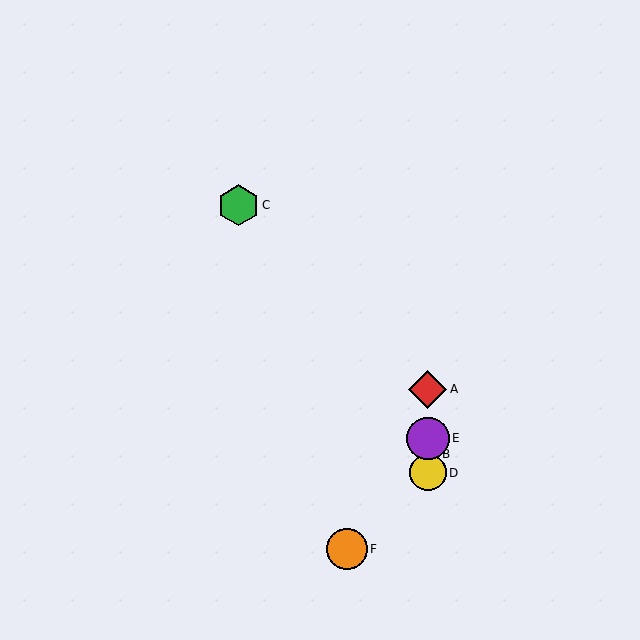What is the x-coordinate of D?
Object D is at x≈428.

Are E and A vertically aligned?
Yes, both are at x≈428.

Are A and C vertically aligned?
No, A is at x≈428 and C is at x≈238.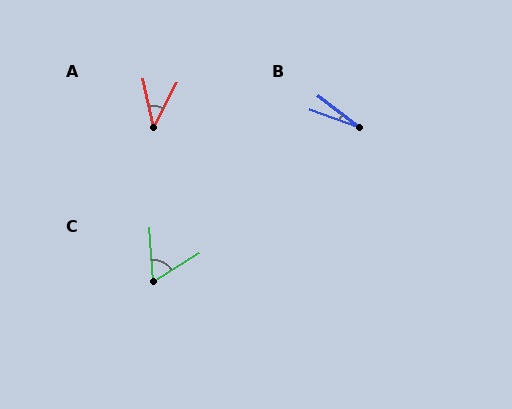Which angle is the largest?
C, at approximately 61 degrees.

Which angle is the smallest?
B, at approximately 17 degrees.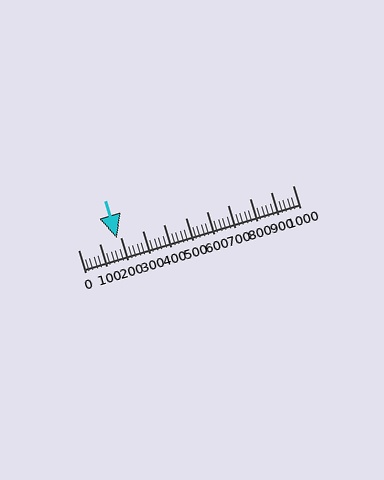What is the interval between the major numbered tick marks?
The major tick marks are spaced 100 units apart.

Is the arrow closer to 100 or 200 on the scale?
The arrow is closer to 200.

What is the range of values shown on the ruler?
The ruler shows values from 0 to 1000.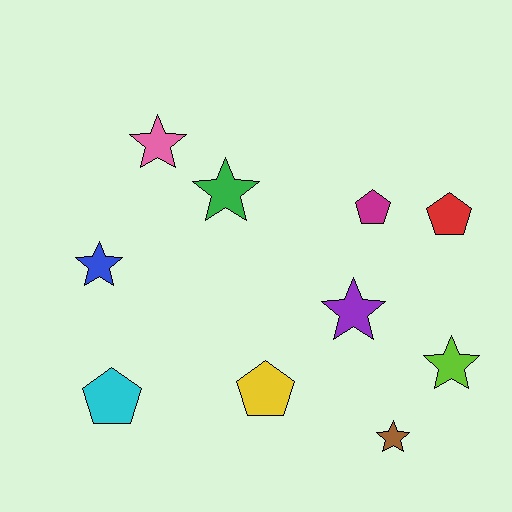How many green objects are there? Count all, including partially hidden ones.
There is 1 green object.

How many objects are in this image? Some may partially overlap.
There are 10 objects.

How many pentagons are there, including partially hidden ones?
There are 4 pentagons.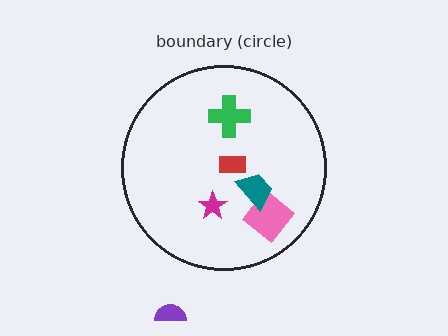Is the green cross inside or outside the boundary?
Inside.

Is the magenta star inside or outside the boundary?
Inside.